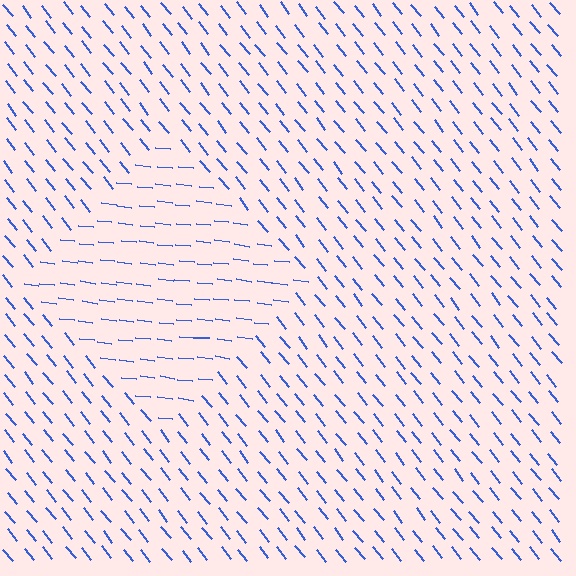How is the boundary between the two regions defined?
The boundary is defined purely by a change in line orientation (approximately 45 degrees difference). All lines are the same color and thickness.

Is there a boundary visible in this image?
Yes, there is a texture boundary formed by a change in line orientation.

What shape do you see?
I see a diamond.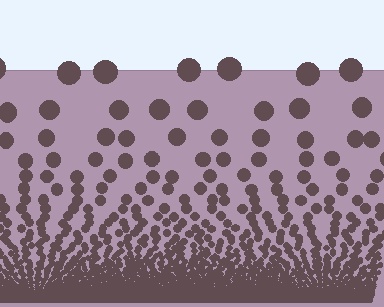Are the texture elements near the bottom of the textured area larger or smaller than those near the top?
Smaller. The gradient is inverted — elements near the bottom are smaller and denser.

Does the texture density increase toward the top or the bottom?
Density increases toward the bottom.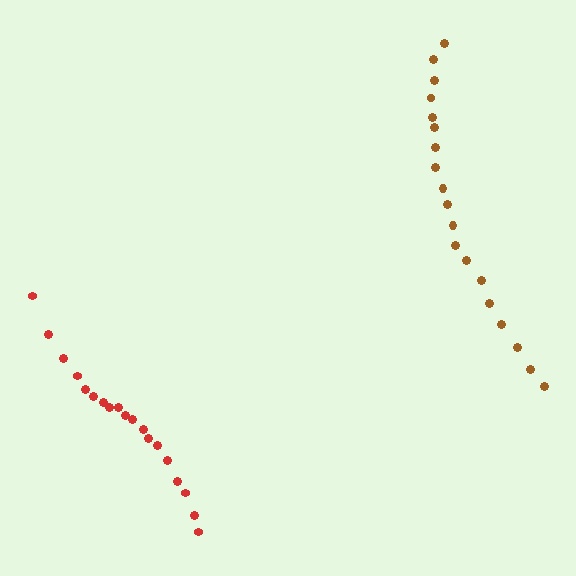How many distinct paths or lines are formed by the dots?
There are 2 distinct paths.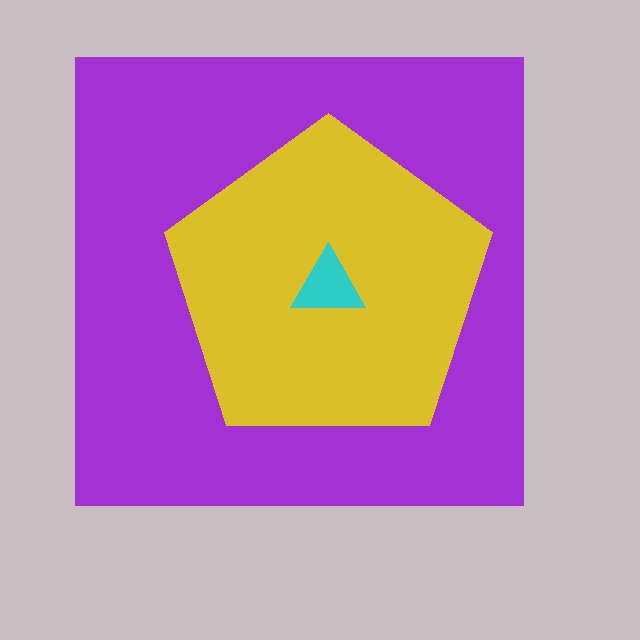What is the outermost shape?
The purple square.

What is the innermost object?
The cyan triangle.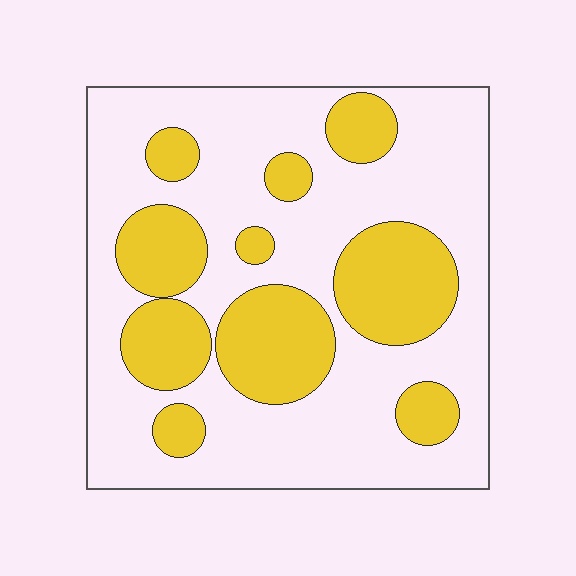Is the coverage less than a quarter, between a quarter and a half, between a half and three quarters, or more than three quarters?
Between a quarter and a half.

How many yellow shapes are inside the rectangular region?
10.